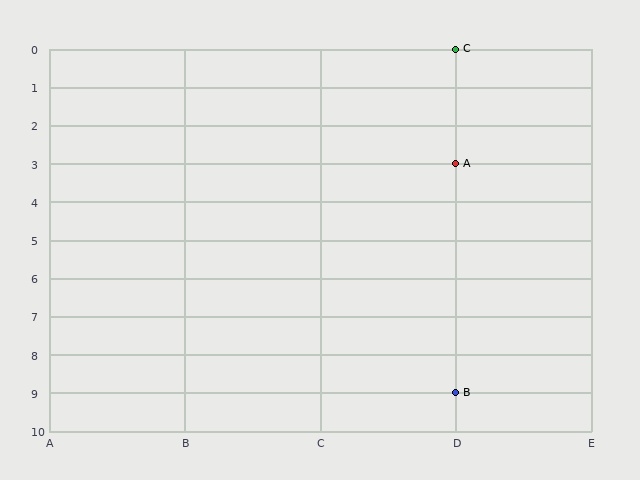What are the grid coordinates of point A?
Point A is at grid coordinates (D, 3).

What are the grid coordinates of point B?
Point B is at grid coordinates (D, 9).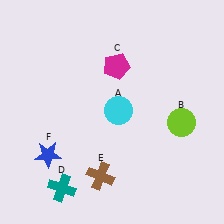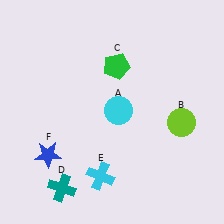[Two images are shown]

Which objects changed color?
C changed from magenta to green. E changed from brown to cyan.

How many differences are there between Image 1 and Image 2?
There are 2 differences between the two images.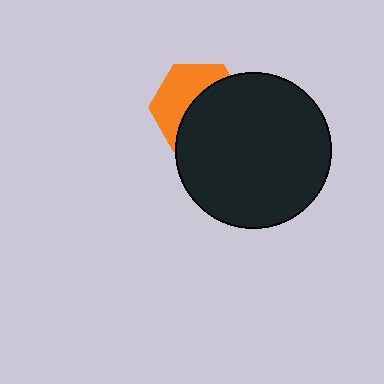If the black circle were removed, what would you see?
You would see the complete orange hexagon.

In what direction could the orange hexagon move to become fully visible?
The orange hexagon could move toward the upper-left. That would shift it out from behind the black circle entirely.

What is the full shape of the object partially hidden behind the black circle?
The partially hidden object is an orange hexagon.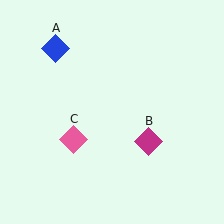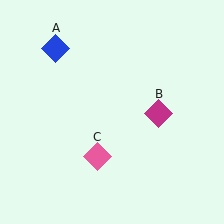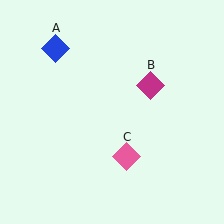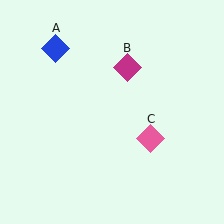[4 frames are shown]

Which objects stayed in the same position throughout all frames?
Blue diamond (object A) remained stationary.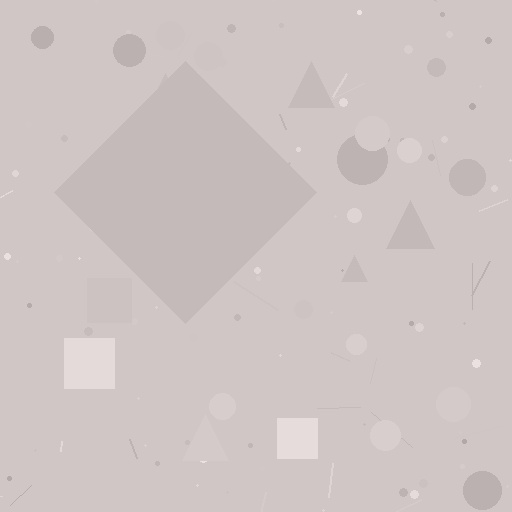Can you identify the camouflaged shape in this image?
The camouflaged shape is a diamond.